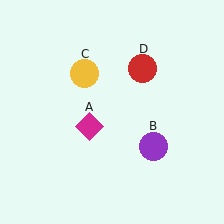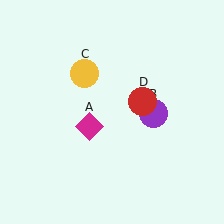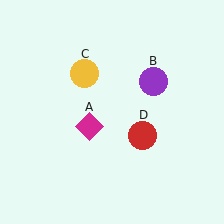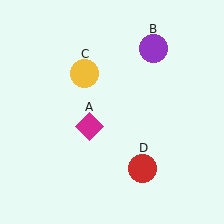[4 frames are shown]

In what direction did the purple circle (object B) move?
The purple circle (object B) moved up.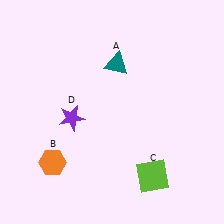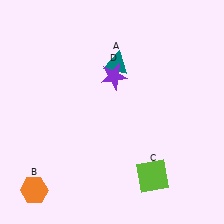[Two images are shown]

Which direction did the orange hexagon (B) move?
The orange hexagon (B) moved down.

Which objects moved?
The objects that moved are: the orange hexagon (B), the purple star (D).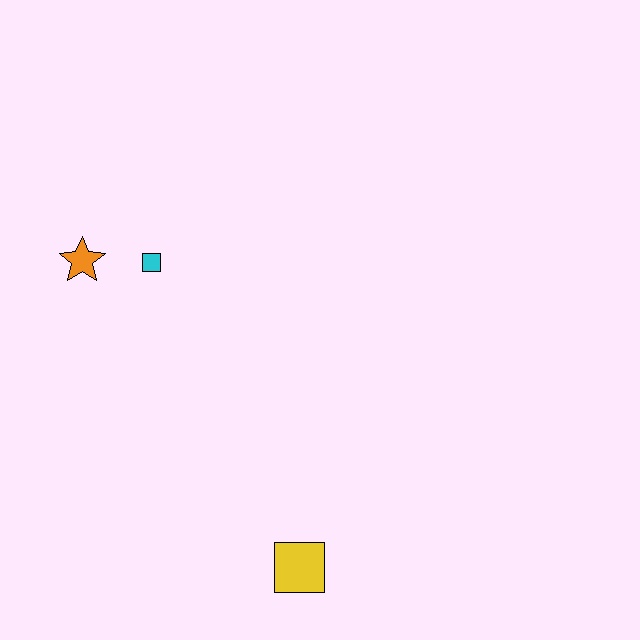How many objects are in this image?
There are 3 objects.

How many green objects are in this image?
There are no green objects.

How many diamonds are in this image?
There are no diamonds.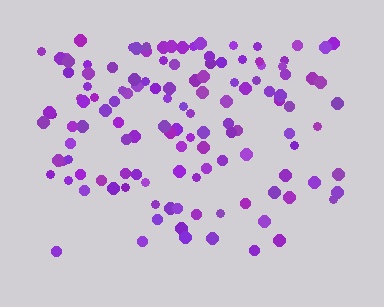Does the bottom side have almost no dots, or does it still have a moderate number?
Still a moderate number, just noticeably fewer than the top.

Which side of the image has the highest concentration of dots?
The top.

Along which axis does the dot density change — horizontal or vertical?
Vertical.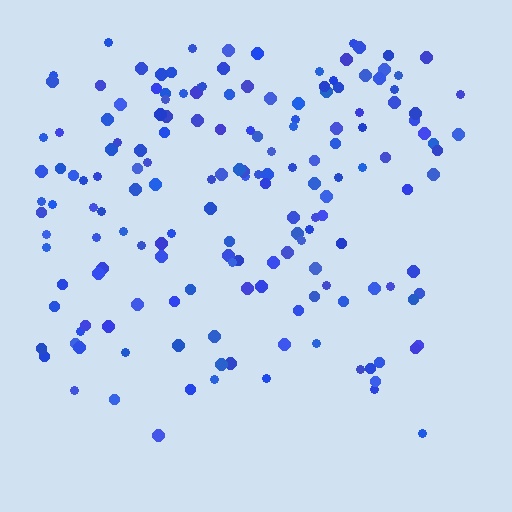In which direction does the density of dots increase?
From bottom to top, with the top side densest.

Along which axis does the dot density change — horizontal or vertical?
Vertical.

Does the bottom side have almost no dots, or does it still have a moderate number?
Still a moderate number, just noticeably fewer than the top.